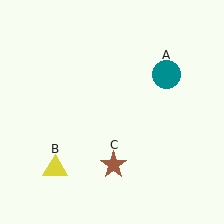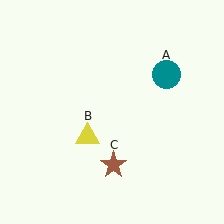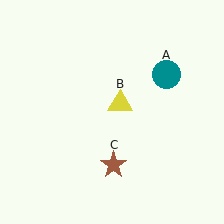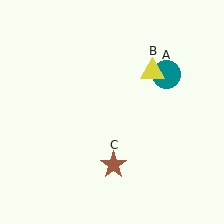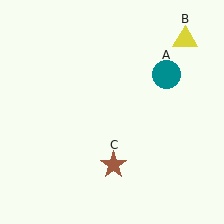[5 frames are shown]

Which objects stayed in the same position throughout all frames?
Teal circle (object A) and brown star (object C) remained stationary.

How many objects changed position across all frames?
1 object changed position: yellow triangle (object B).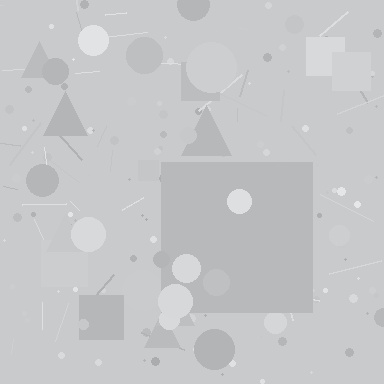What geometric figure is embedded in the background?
A square is embedded in the background.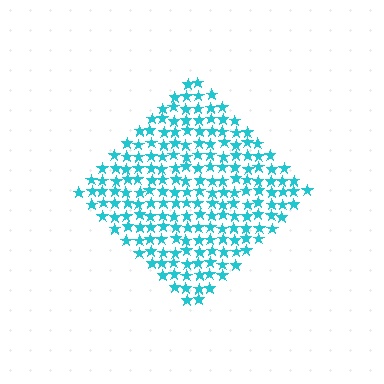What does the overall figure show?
The overall figure shows a diamond.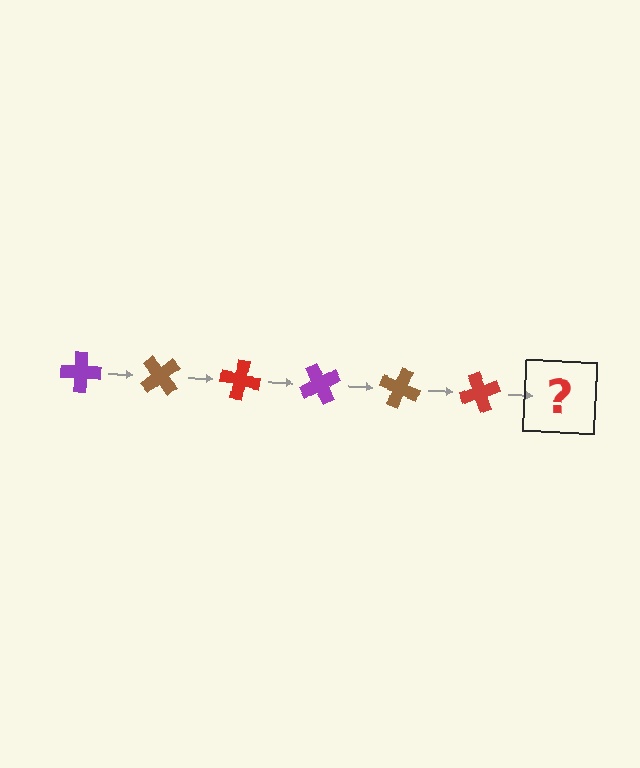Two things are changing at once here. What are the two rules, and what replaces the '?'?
The two rules are that it rotates 50 degrees each step and the color cycles through purple, brown, and red. The '?' should be a purple cross, rotated 300 degrees from the start.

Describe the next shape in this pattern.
It should be a purple cross, rotated 300 degrees from the start.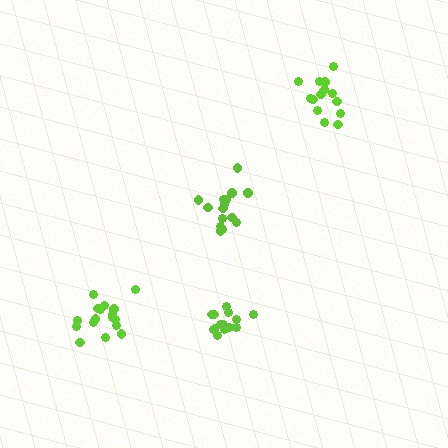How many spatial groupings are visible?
There are 4 spatial groupings.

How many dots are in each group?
Group 1: 14 dots, Group 2: 15 dots, Group 3: 15 dots, Group 4: 17 dots (61 total).